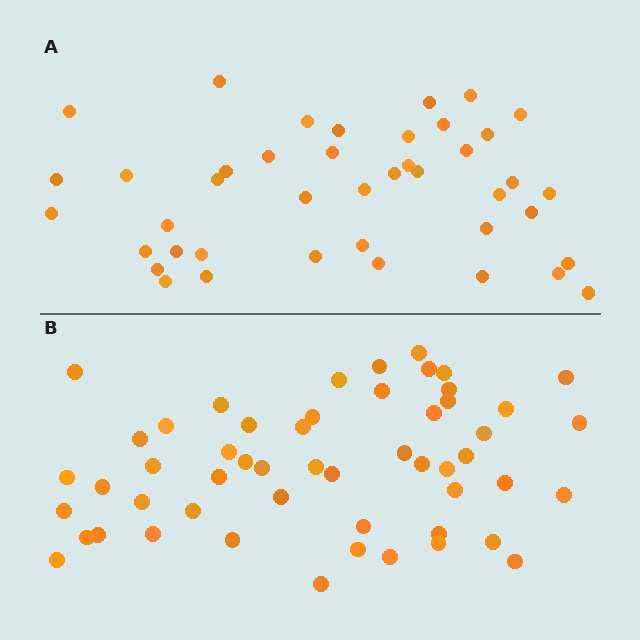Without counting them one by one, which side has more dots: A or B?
Region B (the bottom region) has more dots.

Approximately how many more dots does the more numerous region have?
Region B has roughly 12 or so more dots than region A.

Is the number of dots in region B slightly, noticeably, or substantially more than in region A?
Region B has noticeably more, but not dramatically so. The ratio is roughly 1.3 to 1.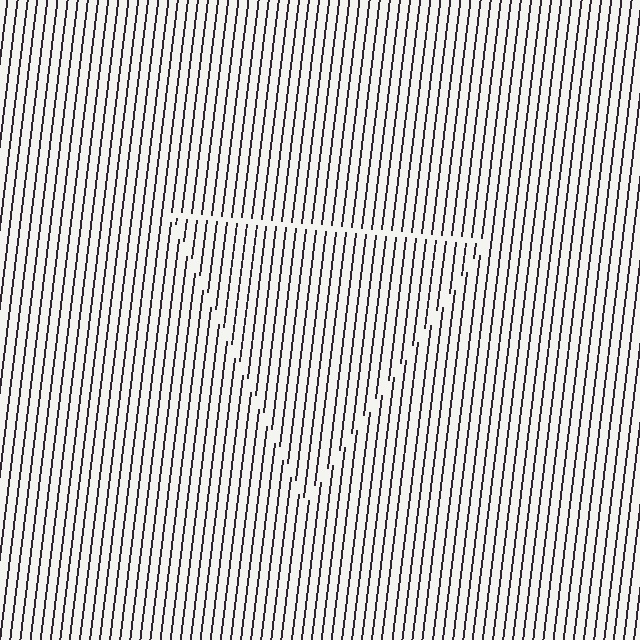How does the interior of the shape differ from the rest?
The interior of the shape contains the same grating, shifted by half a period — the contour is defined by the phase discontinuity where line-ends from the inner and outer gratings abut.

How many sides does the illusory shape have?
3 sides — the line-ends trace a triangle.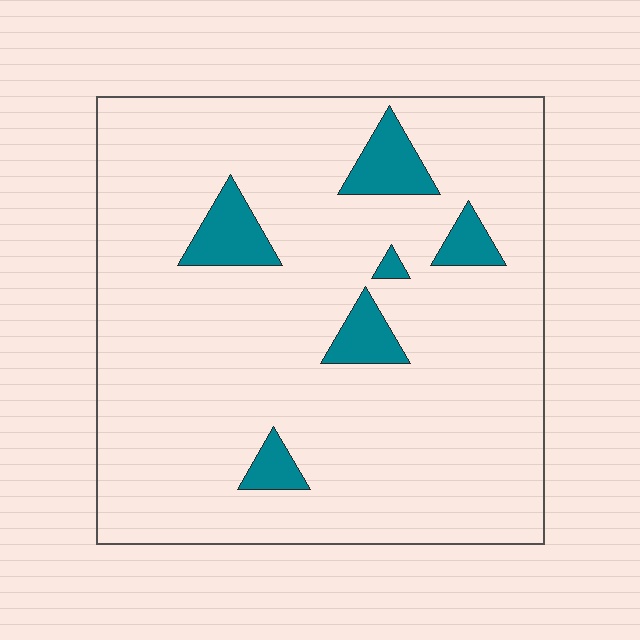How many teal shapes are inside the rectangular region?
6.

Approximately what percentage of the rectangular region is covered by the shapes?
Approximately 10%.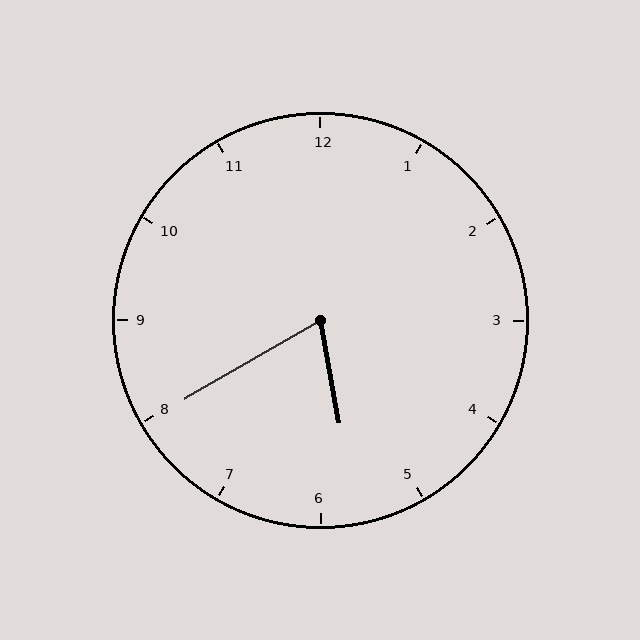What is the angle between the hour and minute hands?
Approximately 70 degrees.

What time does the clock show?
5:40.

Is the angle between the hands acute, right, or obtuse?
It is acute.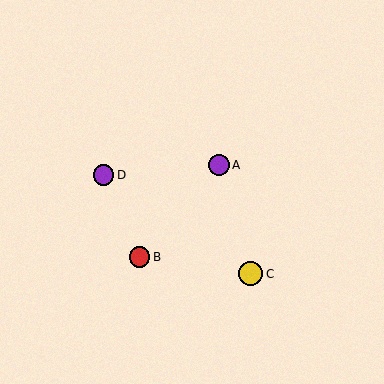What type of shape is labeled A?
Shape A is a purple circle.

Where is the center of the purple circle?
The center of the purple circle is at (219, 165).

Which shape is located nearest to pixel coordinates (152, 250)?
The red circle (labeled B) at (140, 257) is nearest to that location.